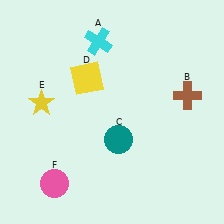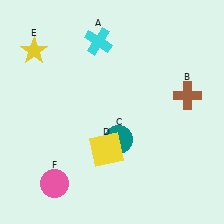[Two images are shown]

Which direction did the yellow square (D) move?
The yellow square (D) moved down.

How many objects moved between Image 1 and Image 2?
2 objects moved between the two images.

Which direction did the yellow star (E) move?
The yellow star (E) moved up.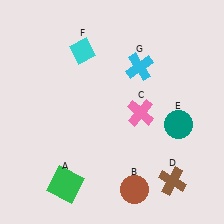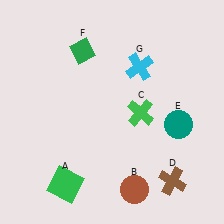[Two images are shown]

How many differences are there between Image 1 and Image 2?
There are 2 differences between the two images.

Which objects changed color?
C changed from pink to green. F changed from cyan to green.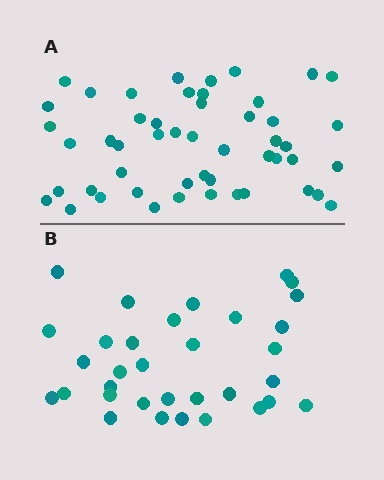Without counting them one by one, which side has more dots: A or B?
Region A (the top region) has more dots.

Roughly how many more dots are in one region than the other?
Region A has approximately 15 more dots than region B.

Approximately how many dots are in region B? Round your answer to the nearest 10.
About 30 dots. (The exact count is 33, which rounds to 30.)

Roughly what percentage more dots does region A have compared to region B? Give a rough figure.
About 50% more.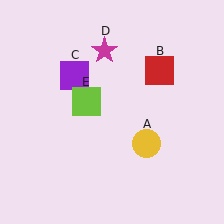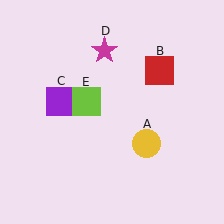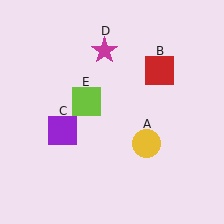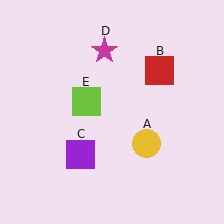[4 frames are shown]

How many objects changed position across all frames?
1 object changed position: purple square (object C).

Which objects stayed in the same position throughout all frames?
Yellow circle (object A) and red square (object B) and magenta star (object D) and lime square (object E) remained stationary.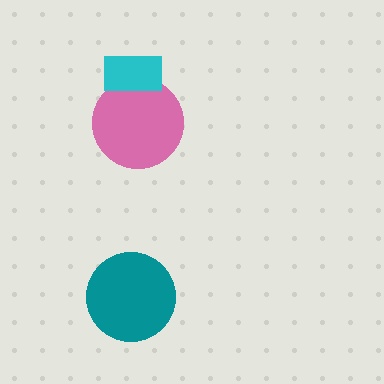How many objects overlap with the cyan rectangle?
1 object overlaps with the cyan rectangle.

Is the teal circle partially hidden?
No, no other shape covers it.